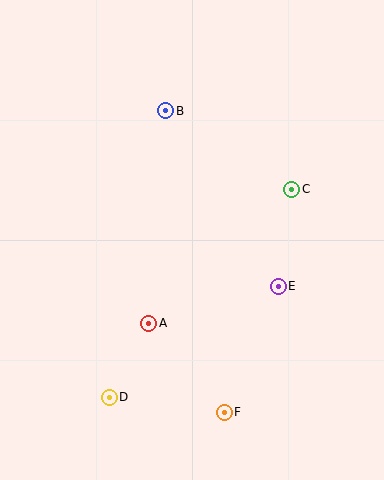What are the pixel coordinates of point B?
Point B is at (166, 111).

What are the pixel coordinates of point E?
Point E is at (278, 286).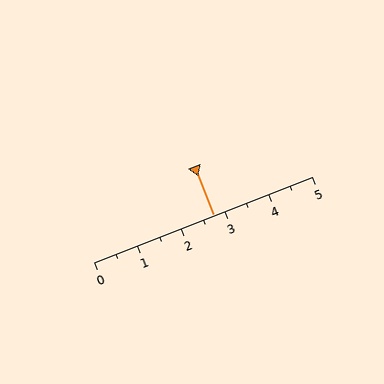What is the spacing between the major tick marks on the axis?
The major ticks are spaced 1 apart.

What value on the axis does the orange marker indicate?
The marker indicates approximately 2.8.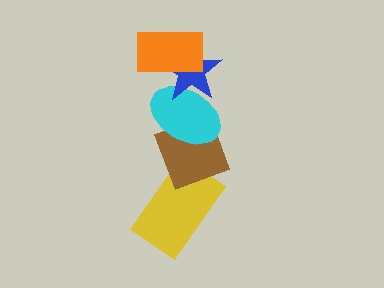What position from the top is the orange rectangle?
The orange rectangle is 1st from the top.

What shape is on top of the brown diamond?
The cyan ellipse is on top of the brown diamond.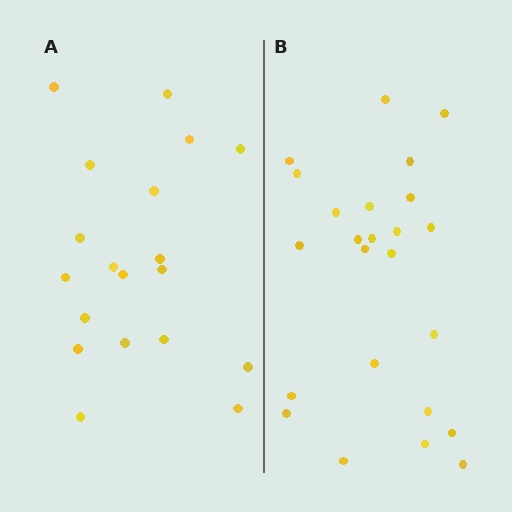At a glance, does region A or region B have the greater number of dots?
Region B (the right region) has more dots.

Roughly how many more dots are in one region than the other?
Region B has about 5 more dots than region A.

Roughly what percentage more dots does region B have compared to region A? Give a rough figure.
About 25% more.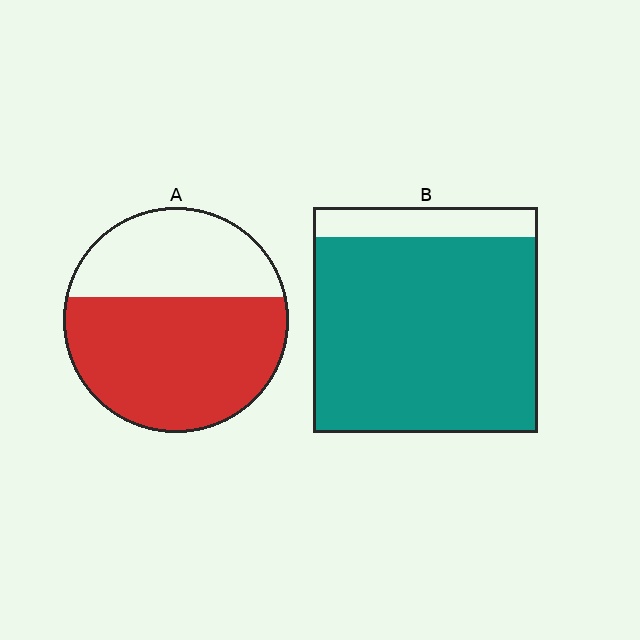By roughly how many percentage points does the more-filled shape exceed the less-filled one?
By roughly 25 percentage points (B over A).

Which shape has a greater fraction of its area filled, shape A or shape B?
Shape B.